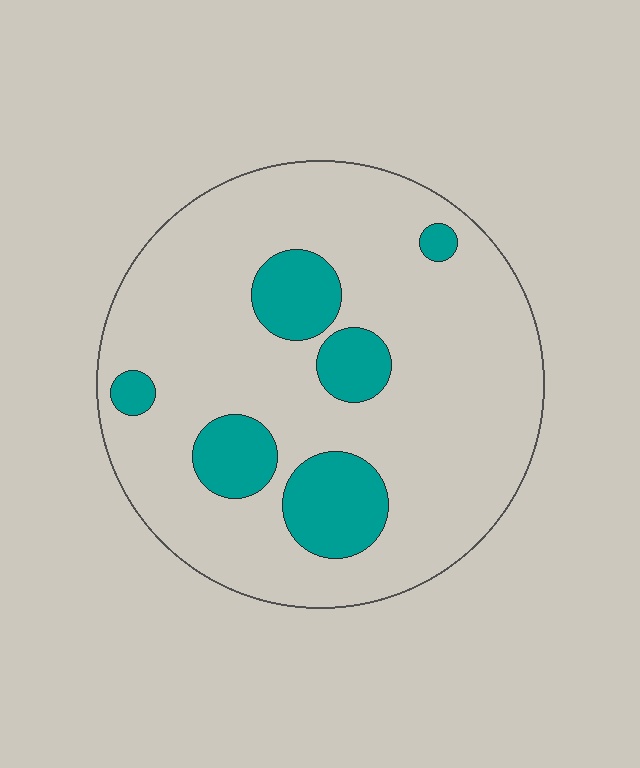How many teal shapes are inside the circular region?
6.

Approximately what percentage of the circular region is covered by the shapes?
Approximately 20%.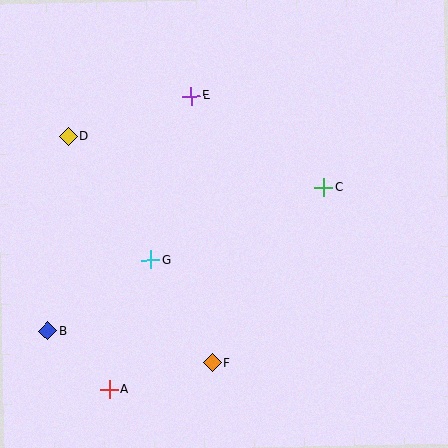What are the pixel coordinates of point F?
Point F is at (212, 363).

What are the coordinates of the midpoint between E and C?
The midpoint between E and C is at (258, 142).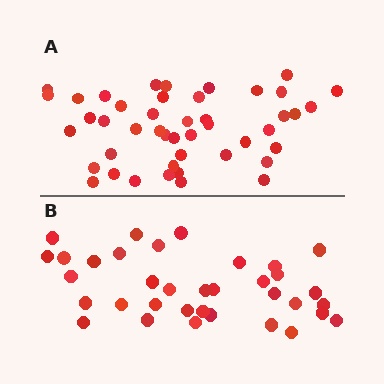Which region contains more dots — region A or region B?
Region A (the top region) has more dots.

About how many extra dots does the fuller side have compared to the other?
Region A has roughly 10 or so more dots than region B.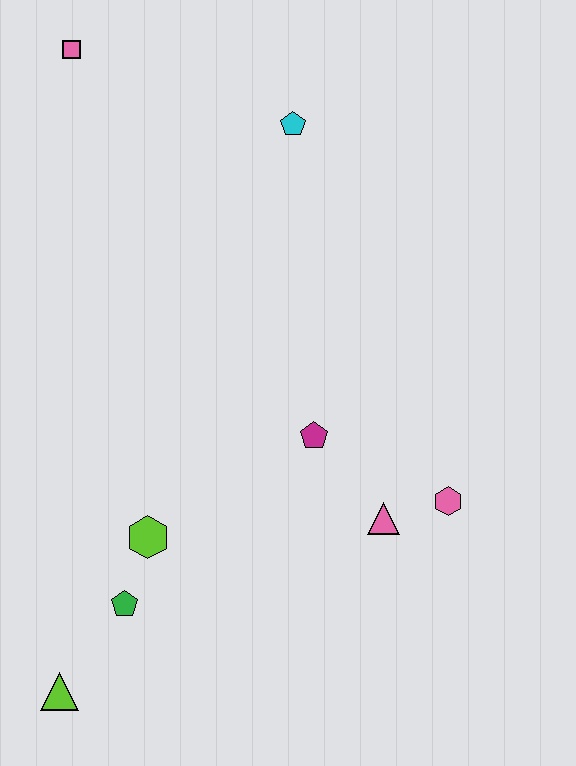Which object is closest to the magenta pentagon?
The pink triangle is closest to the magenta pentagon.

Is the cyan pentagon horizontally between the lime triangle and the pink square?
No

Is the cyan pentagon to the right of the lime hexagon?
Yes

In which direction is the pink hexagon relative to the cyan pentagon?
The pink hexagon is below the cyan pentagon.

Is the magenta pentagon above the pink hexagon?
Yes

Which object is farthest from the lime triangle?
The pink square is farthest from the lime triangle.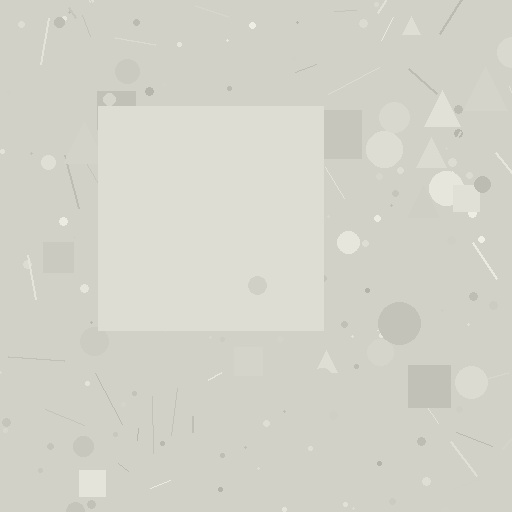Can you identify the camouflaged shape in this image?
The camouflaged shape is a square.